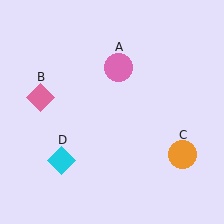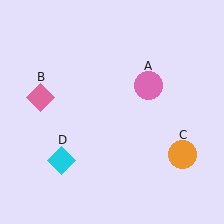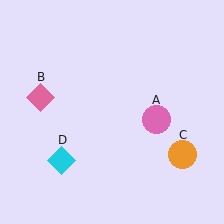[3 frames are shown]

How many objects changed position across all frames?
1 object changed position: pink circle (object A).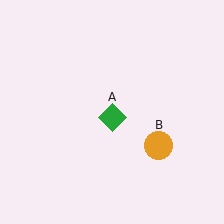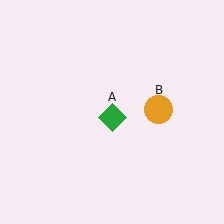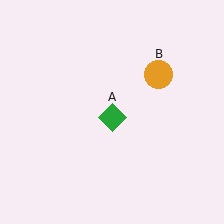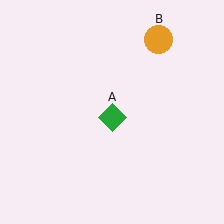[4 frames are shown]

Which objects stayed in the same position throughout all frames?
Green diamond (object A) remained stationary.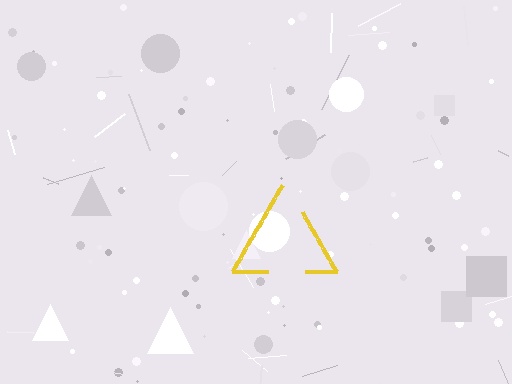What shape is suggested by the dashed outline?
The dashed outline suggests a triangle.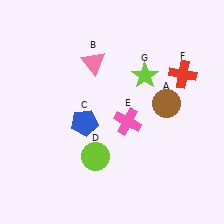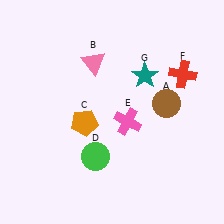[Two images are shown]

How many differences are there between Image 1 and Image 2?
There are 3 differences between the two images.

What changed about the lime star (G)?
In Image 1, G is lime. In Image 2, it changed to teal.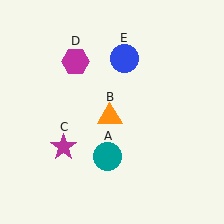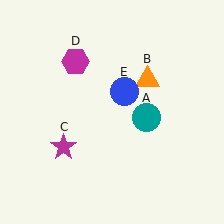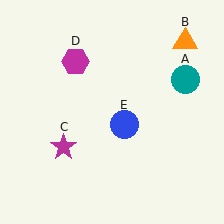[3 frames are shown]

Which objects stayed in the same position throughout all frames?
Magenta star (object C) and magenta hexagon (object D) remained stationary.